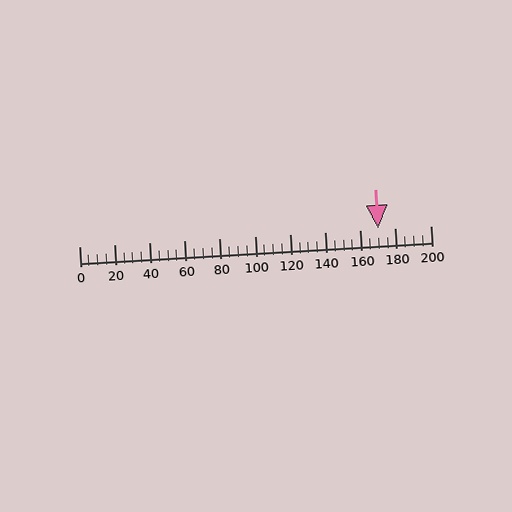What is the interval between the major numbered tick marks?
The major tick marks are spaced 20 units apart.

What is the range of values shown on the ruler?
The ruler shows values from 0 to 200.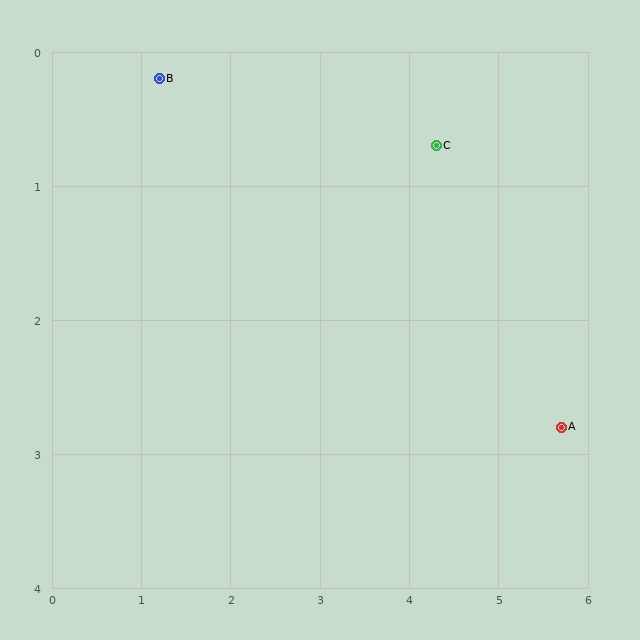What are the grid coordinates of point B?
Point B is at approximately (1.2, 0.2).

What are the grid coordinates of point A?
Point A is at approximately (5.7, 2.8).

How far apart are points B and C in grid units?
Points B and C are about 3.1 grid units apart.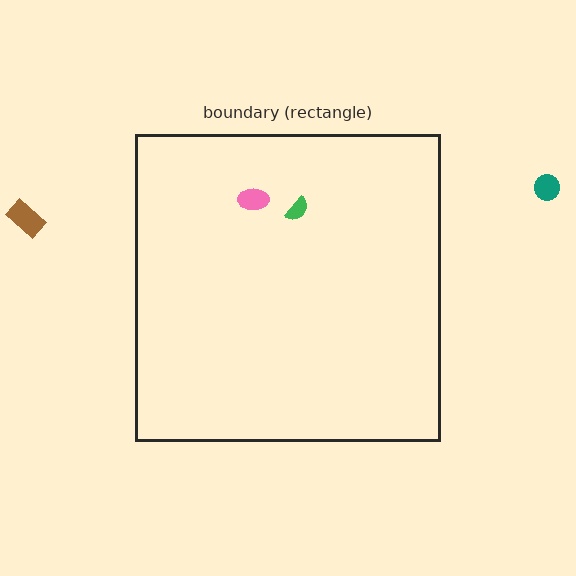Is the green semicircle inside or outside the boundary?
Inside.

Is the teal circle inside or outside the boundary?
Outside.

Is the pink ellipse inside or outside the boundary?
Inside.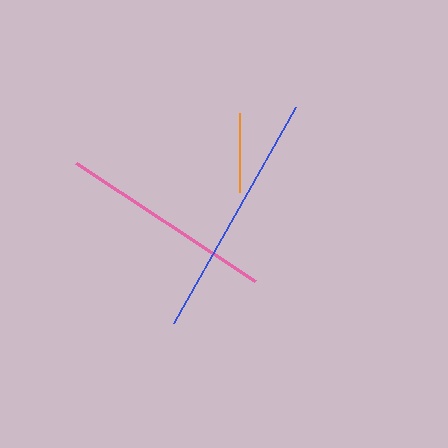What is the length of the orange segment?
The orange segment is approximately 79 pixels long.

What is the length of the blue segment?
The blue segment is approximately 249 pixels long.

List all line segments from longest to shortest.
From longest to shortest: blue, pink, orange.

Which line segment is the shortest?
The orange line is the shortest at approximately 79 pixels.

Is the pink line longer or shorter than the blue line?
The blue line is longer than the pink line.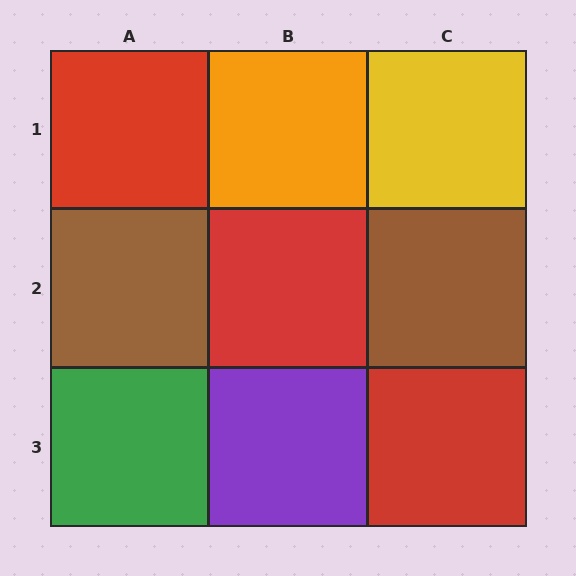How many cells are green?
1 cell is green.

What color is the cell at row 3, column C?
Red.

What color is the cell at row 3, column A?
Green.